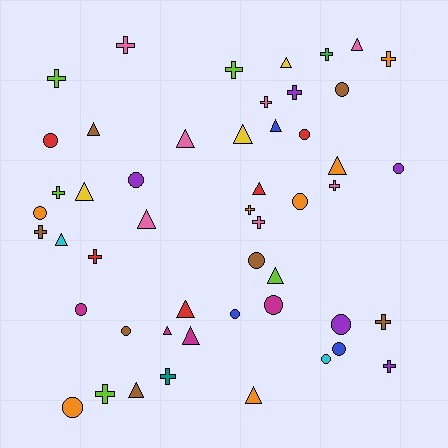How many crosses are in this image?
There are 17 crosses.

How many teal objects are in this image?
There is 1 teal object.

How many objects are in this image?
There are 50 objects.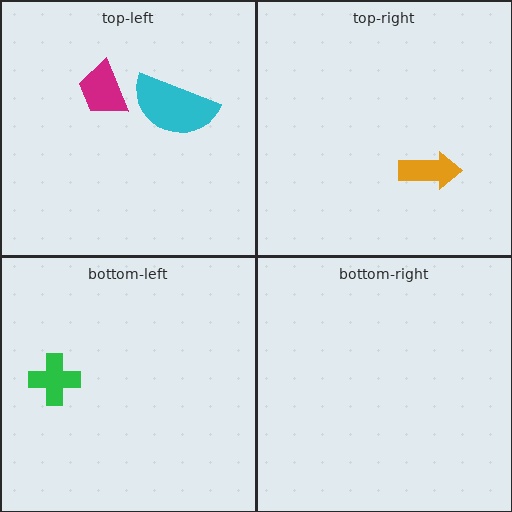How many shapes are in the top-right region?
1.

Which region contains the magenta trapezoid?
The top-left region.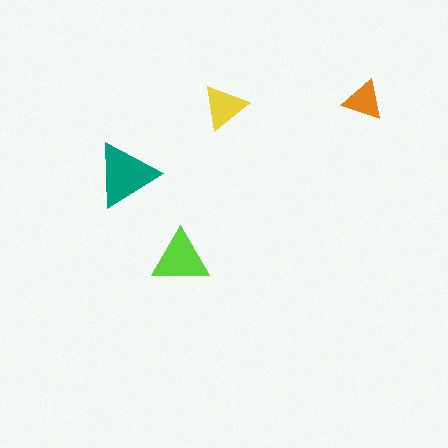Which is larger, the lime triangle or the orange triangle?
The lime one.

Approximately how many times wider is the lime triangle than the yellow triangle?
About 1.5 times wider.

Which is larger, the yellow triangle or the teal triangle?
The teal one.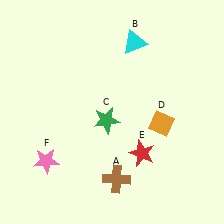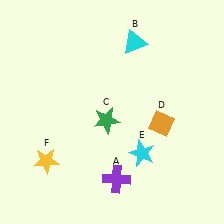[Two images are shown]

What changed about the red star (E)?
In Image 1, E is red. In Image 2, it changed to cyan.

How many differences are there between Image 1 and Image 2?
There are 3 differences between the two images.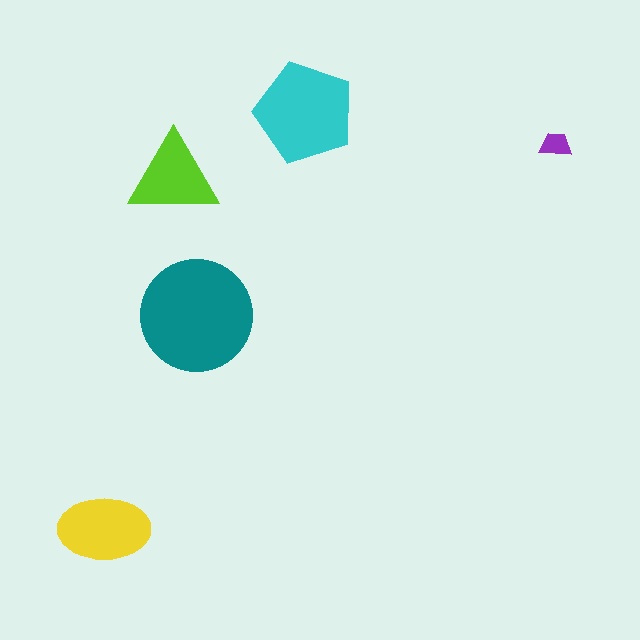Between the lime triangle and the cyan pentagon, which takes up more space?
The cyan pentagon.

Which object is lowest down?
The yellow ellipse is bottommost.